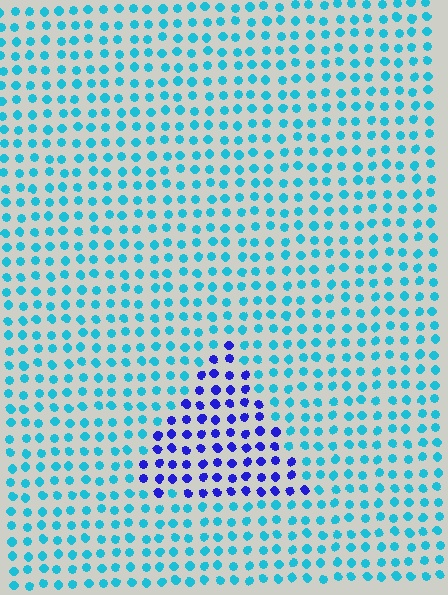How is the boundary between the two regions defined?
The boundary is defined purely by a slight shift in hue (about 55 degrees). Spacing, size, and orientation are identical on both sides.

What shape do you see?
I see a triangle.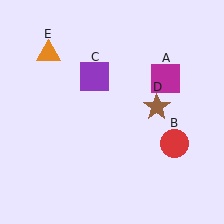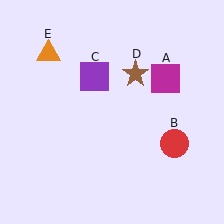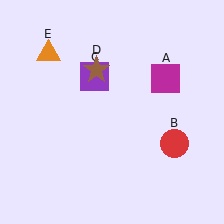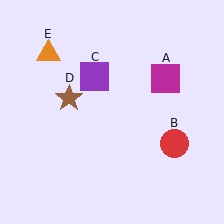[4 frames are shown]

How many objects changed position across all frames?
1 object changed position: brown star (object D).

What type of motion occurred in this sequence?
The brown star (object D) rotated counterclockwise around the center of the scene.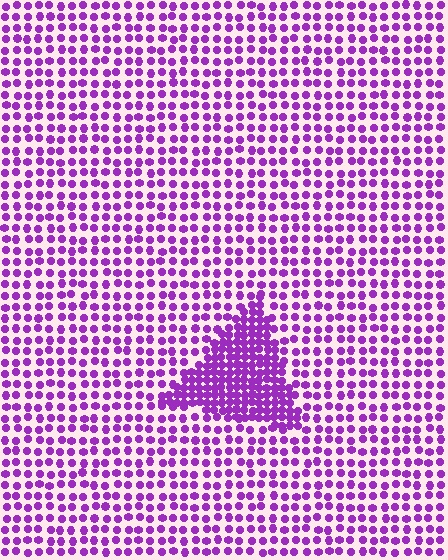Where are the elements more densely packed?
The elements are more densely packed inside the triangle boundary.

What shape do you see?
I see a triangle.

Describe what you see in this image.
The image contains small purple elements arranged at two different densities. A triangle-shaped region is visible where the elements are more densely packed than the surrounding area.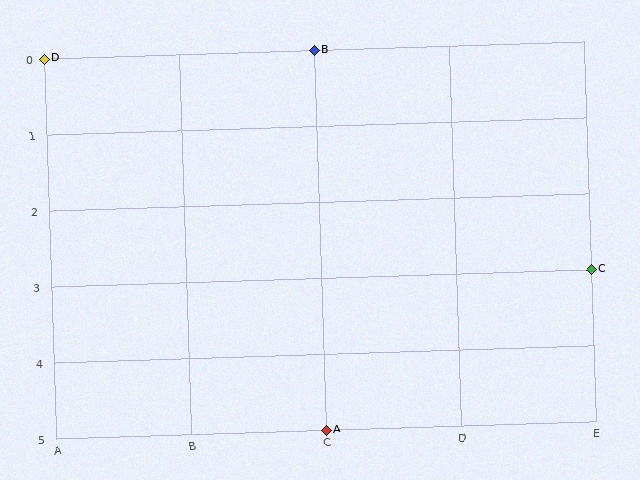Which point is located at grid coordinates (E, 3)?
Point C is at (E, 3).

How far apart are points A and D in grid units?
Points A and D are 2 columns and 5 rows apart (about 5.4 grid units diagonally).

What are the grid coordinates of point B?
Point B is at grid coordinates (C, 0).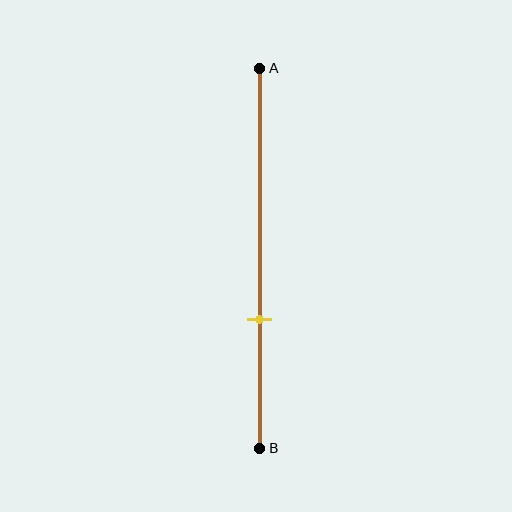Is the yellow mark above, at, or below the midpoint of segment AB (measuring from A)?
The yellow mark is below the midpoint of segment AB.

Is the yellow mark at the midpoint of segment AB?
No, the mark is at about 65% from A, not at the 50% midpoint.